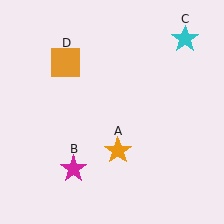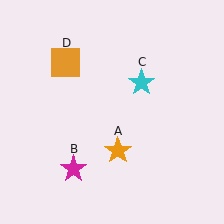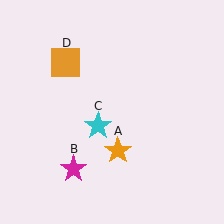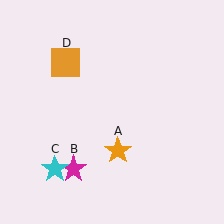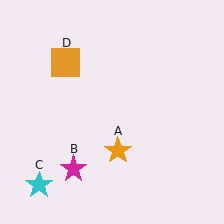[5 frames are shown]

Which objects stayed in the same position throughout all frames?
Orange star (object A) and magenta star (object B) and orange square (object D) remained stationary.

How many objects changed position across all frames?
1 object changed position: cyan star (object C).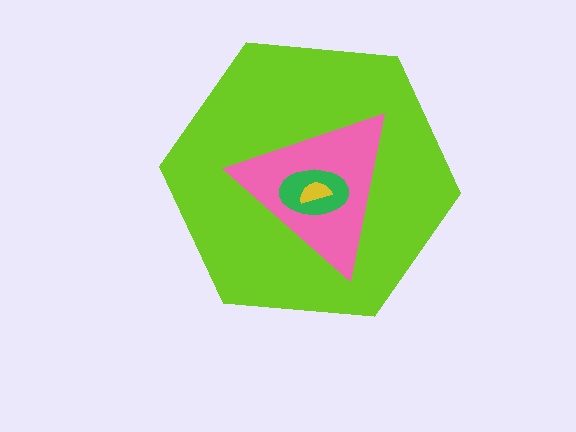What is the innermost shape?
The yellow semicircle.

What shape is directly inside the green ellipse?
The yellow semicircle.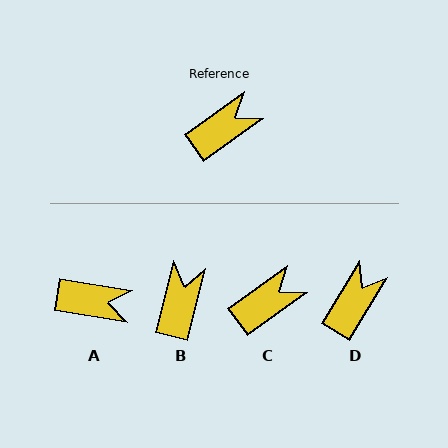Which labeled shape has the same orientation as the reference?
C.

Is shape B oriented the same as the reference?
No, it is off by about 41 degrees.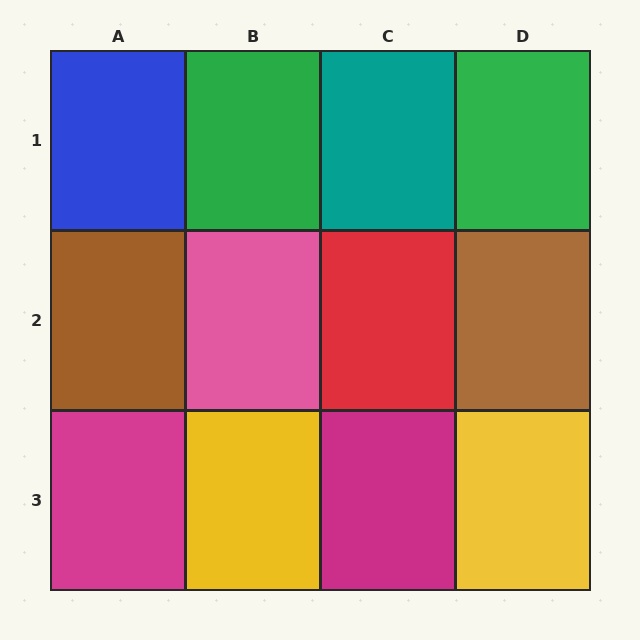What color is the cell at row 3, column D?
Yellow.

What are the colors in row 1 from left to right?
Blue, green, teal, green.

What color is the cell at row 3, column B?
Yellow.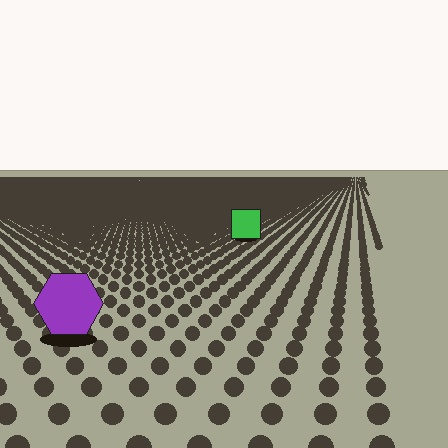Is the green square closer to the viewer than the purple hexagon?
No. The purple hexagon is closer — you can tell from the texture gradient: the ground texture is coarser near it.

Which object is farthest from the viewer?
The green square is farthest from the viewer. It appears smaller and the ground texture around it is denser.